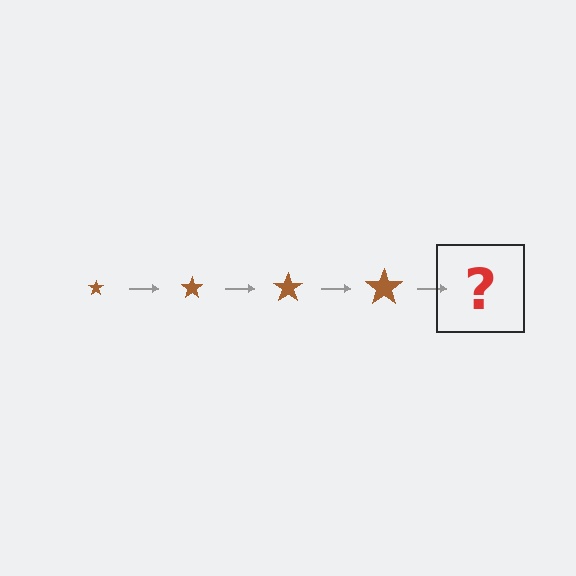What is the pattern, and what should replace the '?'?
The pattern is that the star gets progressively larger each step. The '?' should be a brown star, larger than the previous one.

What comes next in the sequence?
The next element should be a brown star, larger than the previous one.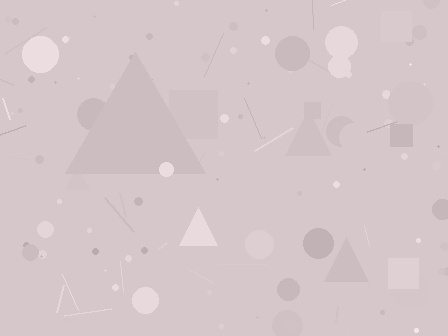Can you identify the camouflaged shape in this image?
The camouflaged shape is a triangle.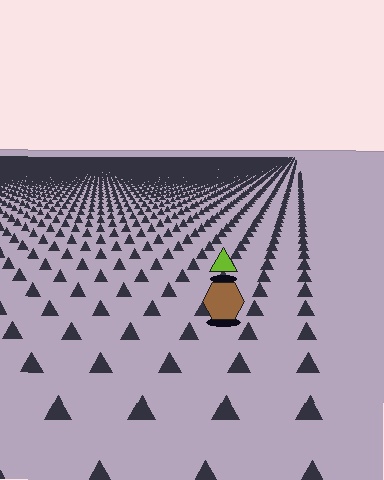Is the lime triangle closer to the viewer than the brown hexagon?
No. The brown hexagon is closer — you can tell from the texture gradient: the ground texture is coarser near it.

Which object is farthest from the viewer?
The lime triangle is farthest from the viewer. It appears smaller and the ground texture around it is denser.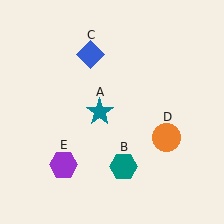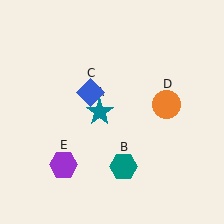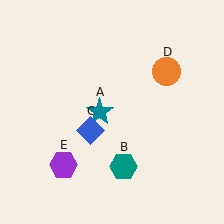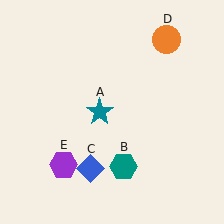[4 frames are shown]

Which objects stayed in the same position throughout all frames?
Teal star (object A) and teal hexagon (object B) and purple hexagon (object E) remained stationary.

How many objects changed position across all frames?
2 objects changed position: blue diamond (object C), orange circle (object D).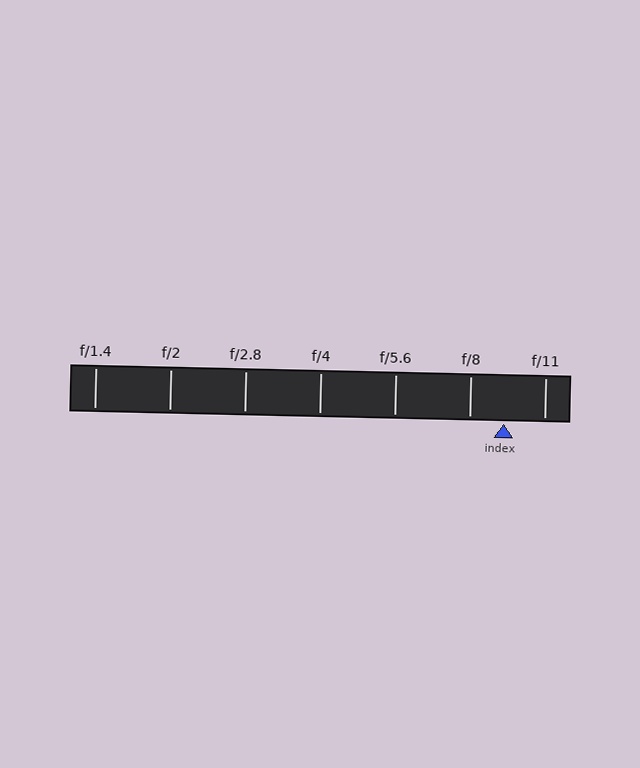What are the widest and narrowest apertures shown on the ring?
The widest aperture shown is f/1.4 and the narrowest is f/11.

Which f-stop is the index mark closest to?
The index mark is closest to f/8.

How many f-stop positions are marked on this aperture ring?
There are 7 f-stop positions marked.